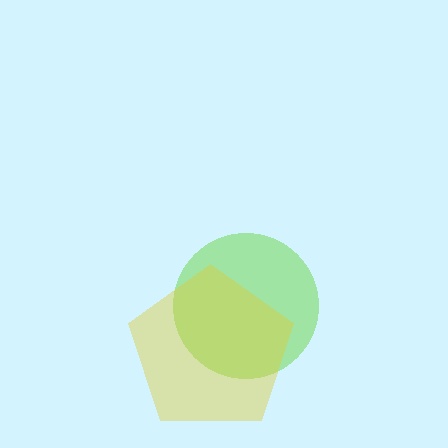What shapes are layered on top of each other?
The layered shapes are: a lime circle, a yellow pentagon.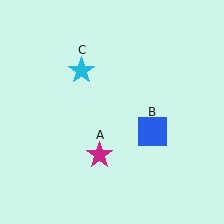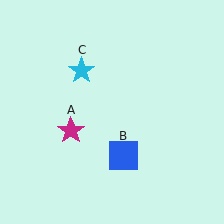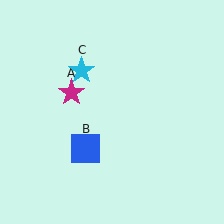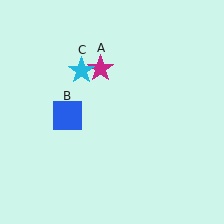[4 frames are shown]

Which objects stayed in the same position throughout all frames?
Cyan star (object C) remained stationary.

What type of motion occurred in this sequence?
The magenta star (object A), blue square (object B) rotated clockwise around the center of the scene.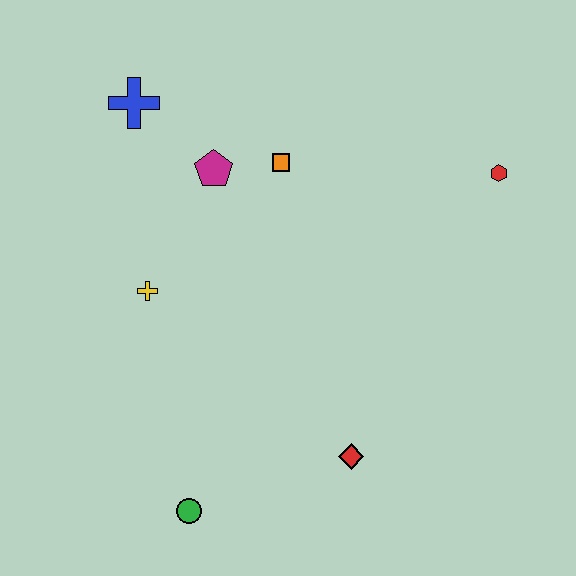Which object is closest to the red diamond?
The green circle is closest to the red diamond.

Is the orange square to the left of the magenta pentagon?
No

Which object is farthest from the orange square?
The green circle is farthest from the orange square.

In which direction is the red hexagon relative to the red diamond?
The red hexagon is above the red diamond.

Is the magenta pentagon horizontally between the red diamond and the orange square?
No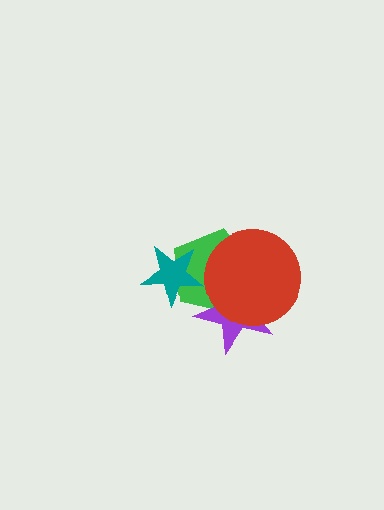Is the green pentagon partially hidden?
Yes, it is partially covered by another shape.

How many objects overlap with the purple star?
2 objects overlap with the purple star.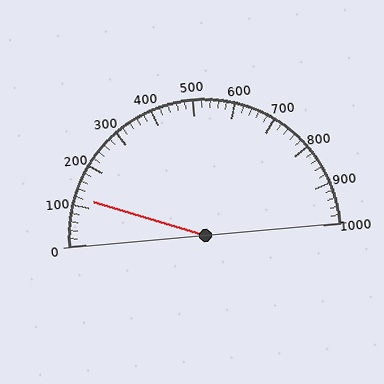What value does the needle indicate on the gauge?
The needle indicates approximately 120.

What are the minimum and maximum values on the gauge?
The gauge ranges from 0 to 1000.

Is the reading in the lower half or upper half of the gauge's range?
The reading is in the lower half of the range (0 to 1000).